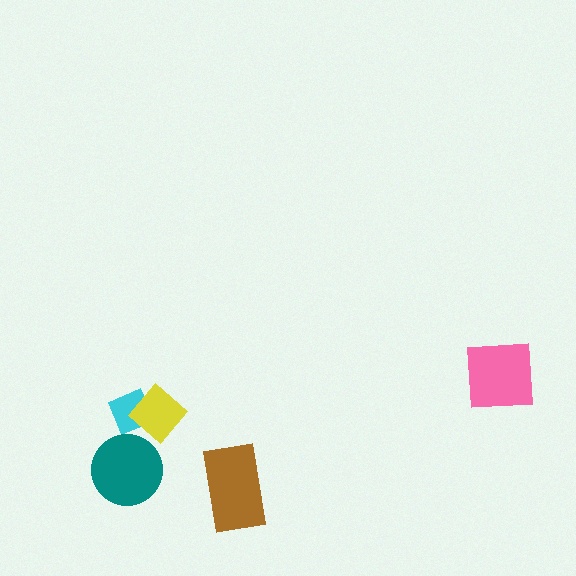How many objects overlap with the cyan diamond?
1 object overlaps with the cyan diamond.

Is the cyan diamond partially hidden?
Yes, it is partially covered by another shape.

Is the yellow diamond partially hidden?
No, no other shape covers it.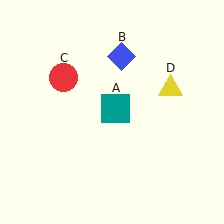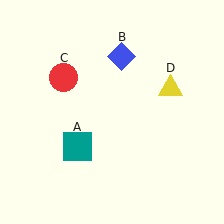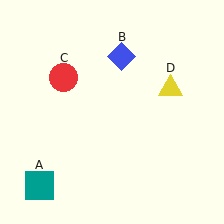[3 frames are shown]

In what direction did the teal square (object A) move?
The teal square (object A) moved down and to the left.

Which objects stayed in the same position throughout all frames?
Blue diamond (object B) and red circle (object C) and yellow triangle (object D) remained stationary.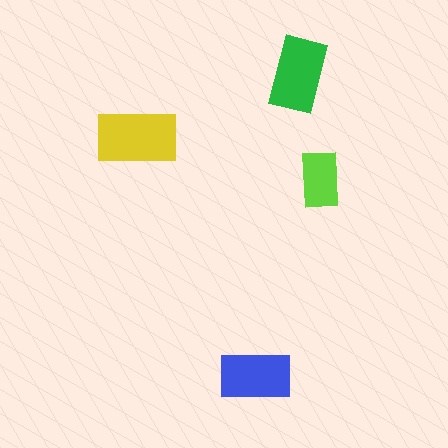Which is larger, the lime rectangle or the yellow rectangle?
The yellow one.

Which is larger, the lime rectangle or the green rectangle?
The green one.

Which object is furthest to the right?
The lime rectangle is rightmost.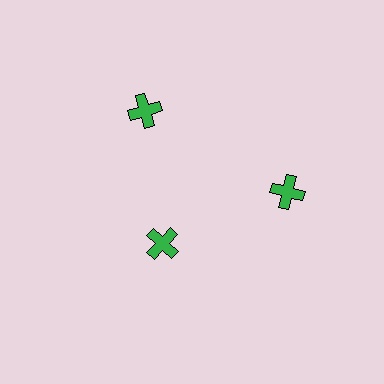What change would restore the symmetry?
The symmetry would be restored by moving it outward, back onto the ring so that all 3 crosses sit at equal angles and equal distance from the center.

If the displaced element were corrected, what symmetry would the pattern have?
It would have 3-fold rotational symmetry — the pattern would map onto itself every 120 degrees.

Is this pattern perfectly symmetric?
No. The 3 green crosses are arranged in a ring, but one element near the 7 o'clock position is pulled inward toward the center, breaking the 3-fold rotational symmetry.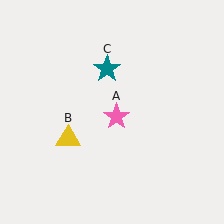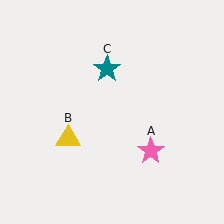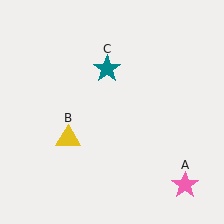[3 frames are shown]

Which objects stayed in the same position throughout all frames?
Yellow triangle (object B) and teal star (object C) remained stationary.